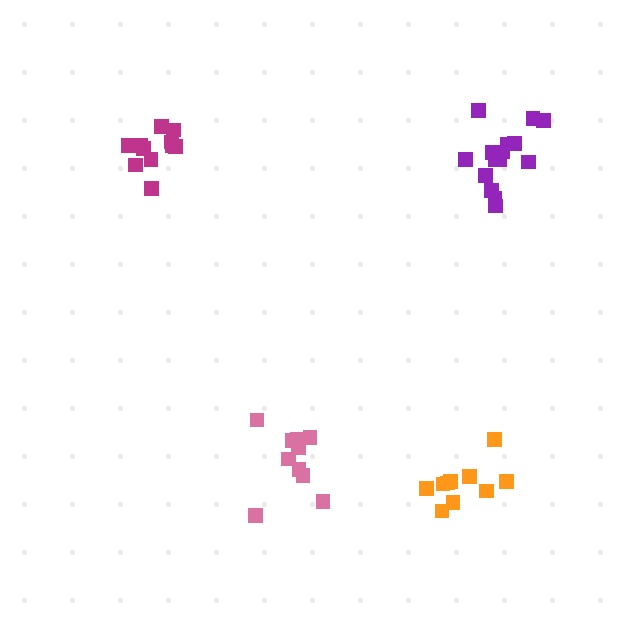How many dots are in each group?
Group 1: 10 dots, Group 2: 11 dots, Group 3: 10 dots, Group 4: 15 dots (46 total).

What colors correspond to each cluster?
The clusters are colored: pink, magenta, orange, purple.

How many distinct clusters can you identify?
There are 4 distinct clusters.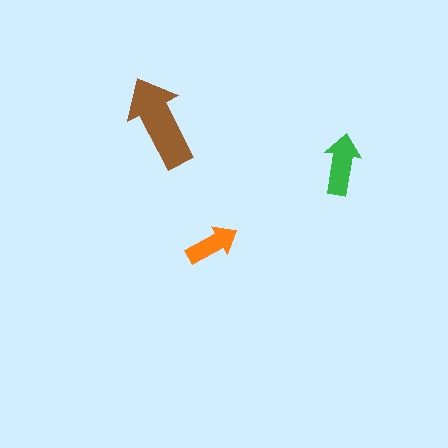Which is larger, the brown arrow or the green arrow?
The brown one.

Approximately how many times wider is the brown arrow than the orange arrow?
About 2 times wider.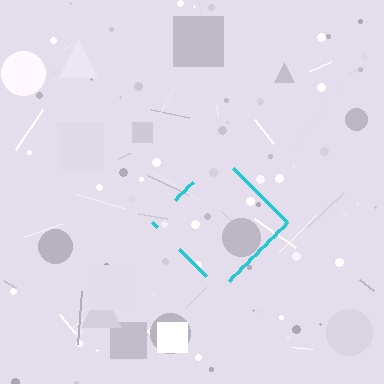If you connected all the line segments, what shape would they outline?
They would outline a diamond.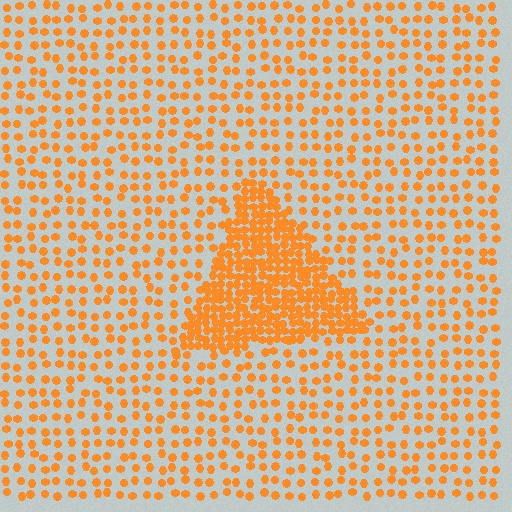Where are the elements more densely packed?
The elements are more densely packed inside the triangle boundary.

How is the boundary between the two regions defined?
The boundary is defined by a change in element density (approximately 2.7x ratio). All elements are the same color, size, and shape.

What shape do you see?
I see a triangle.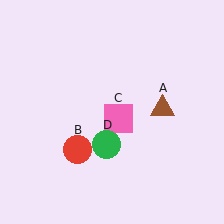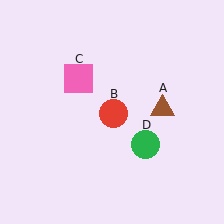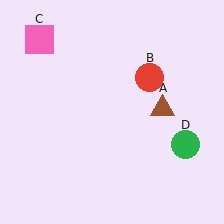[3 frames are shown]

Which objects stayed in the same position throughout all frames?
Brown triangle (object A) remained stationary.